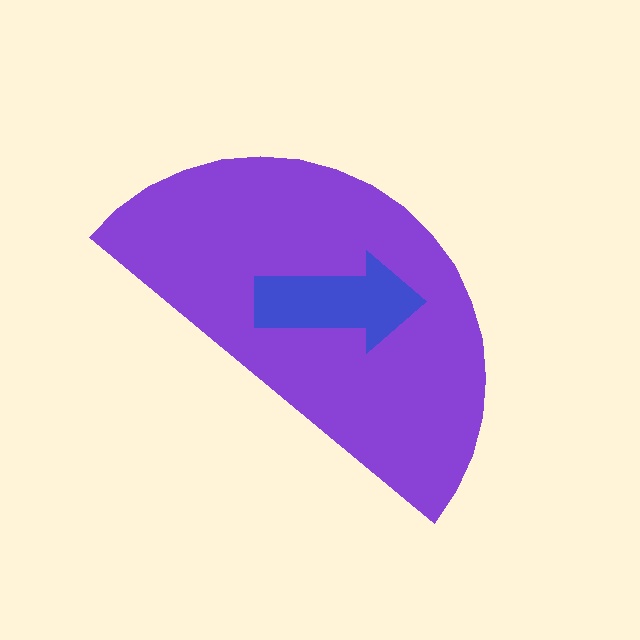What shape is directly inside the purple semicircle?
The blue arrow.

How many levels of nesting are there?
2.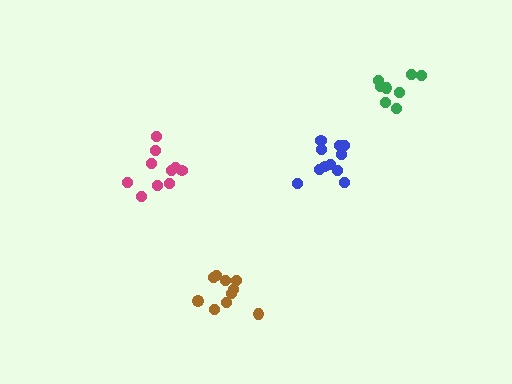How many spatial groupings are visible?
There are 4 spatial groupings.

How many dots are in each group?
Group 1: 10 dots, Group 2: 11 dots, Group 3: 8 dots, Group 4: 10 dots (39 total).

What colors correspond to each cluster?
The clusters are colored: brown, blue, green, magenta.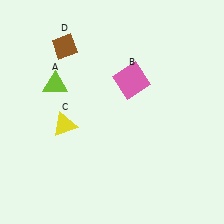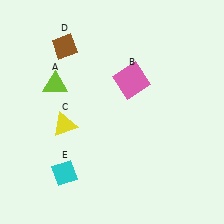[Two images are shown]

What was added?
A cyan diamond (E) was added in Image 2.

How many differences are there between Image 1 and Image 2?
There is 1 difference between the two images.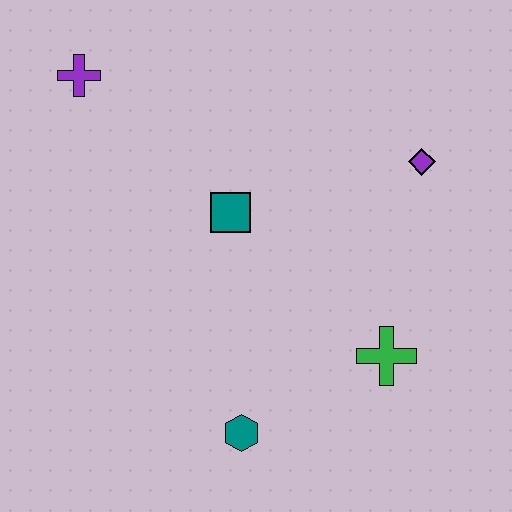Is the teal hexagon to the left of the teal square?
No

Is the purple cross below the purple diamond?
No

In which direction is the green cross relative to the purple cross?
The green cross is to the right of the purple cross.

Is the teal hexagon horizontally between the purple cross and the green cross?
Yes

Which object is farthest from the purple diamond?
The purple cross is farthest from the purple diamond.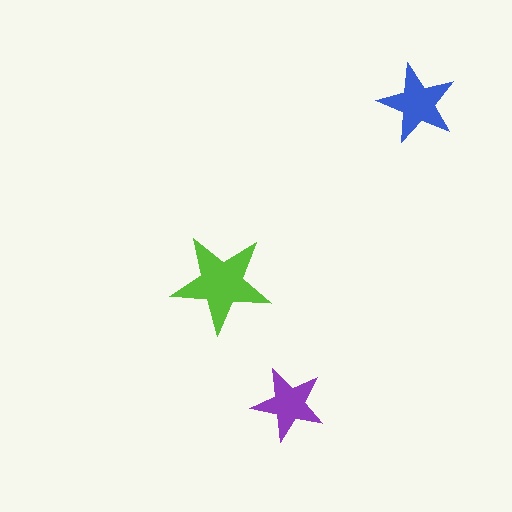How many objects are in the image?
There are 3 objects in the image.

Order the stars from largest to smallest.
the lime one, the blue one, the purple one.